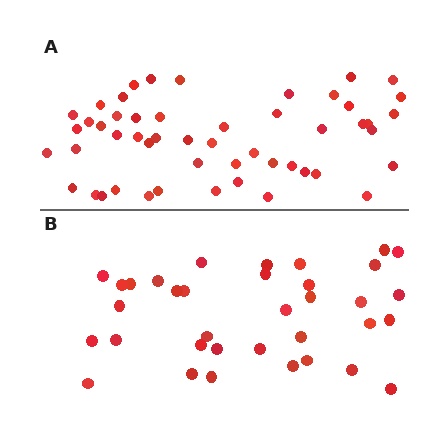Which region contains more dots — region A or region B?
Region A (the top region) has more dots.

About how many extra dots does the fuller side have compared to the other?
Region A has approximately 15 more dots than region B.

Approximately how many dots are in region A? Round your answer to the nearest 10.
About 50 dots. (The exact count is 51, which rounds to 50.)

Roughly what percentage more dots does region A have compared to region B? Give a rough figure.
About 45% more.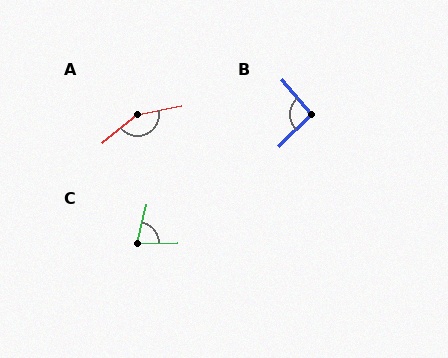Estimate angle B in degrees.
Approximately 94 degrees.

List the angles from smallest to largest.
C (75°), B (94°), A (152°).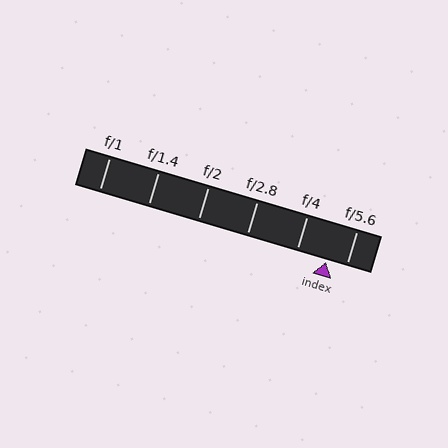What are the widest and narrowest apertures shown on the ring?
The widest aperture shown is f/1 and the narrowest is f/5.6.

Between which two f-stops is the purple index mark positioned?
The index mark is between f/4 and f/5.6.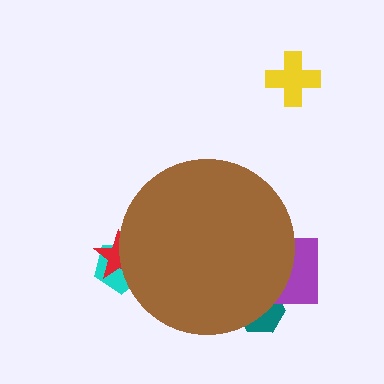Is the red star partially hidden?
Yes, the red star is partially hidden behind the brown circle.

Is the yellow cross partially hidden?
No, the yellow cross is fully visible.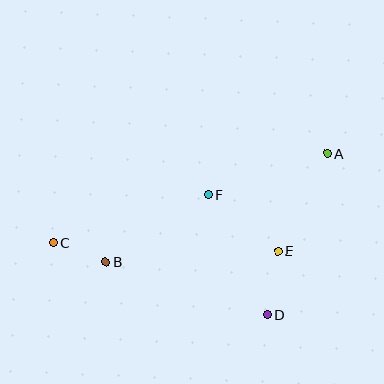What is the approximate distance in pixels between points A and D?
The distance between A and D is approximately 172 pixels.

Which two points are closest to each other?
Points B and C are closest to each other.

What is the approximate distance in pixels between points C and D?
The distance between C and D is approximately 226 pixels.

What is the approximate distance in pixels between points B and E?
The distance between B and E is approximately 172 pixels.